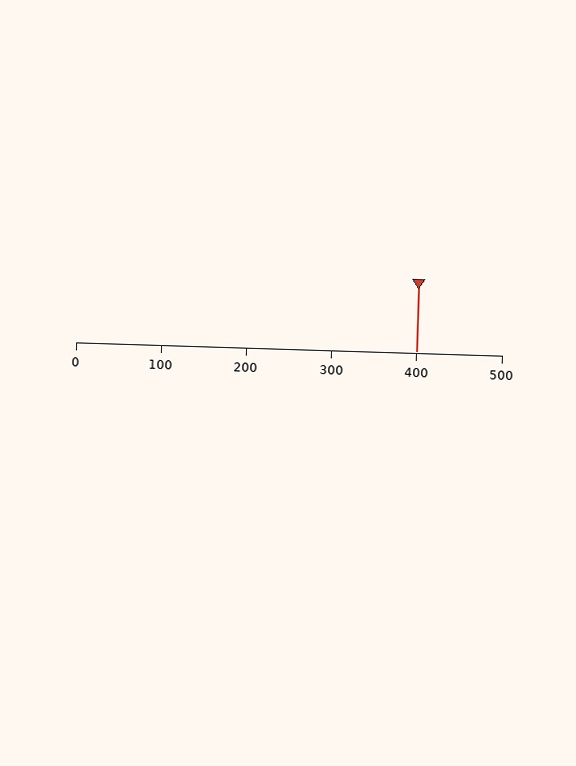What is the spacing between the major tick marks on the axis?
The major ticks are spaced 100 apart.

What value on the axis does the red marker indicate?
The marker indicates approximately 400.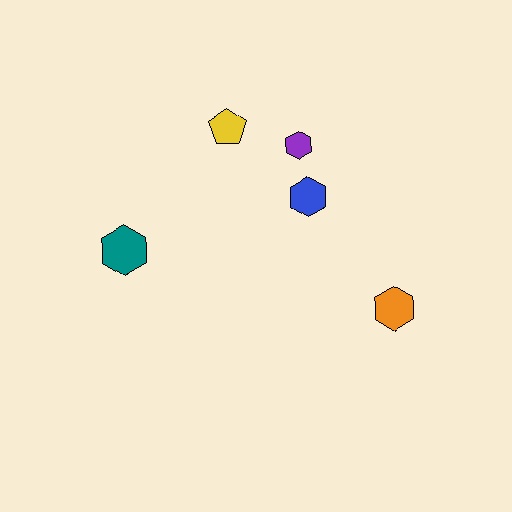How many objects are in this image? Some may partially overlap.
There are 5 objects.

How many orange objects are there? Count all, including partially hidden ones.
There is 1 orange object.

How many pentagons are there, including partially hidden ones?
There is 1 pentagon.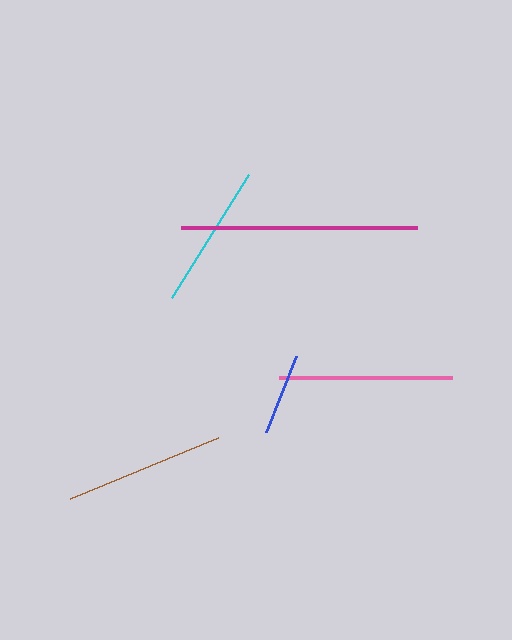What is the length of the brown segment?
The brown segment is approximately 160 pixels long.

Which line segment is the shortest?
The blue line is the shortest at approximately 82 pixels.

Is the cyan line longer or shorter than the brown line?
The brown line is longer than the cyan line.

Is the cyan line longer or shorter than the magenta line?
The magenta line is longer than the cyan line.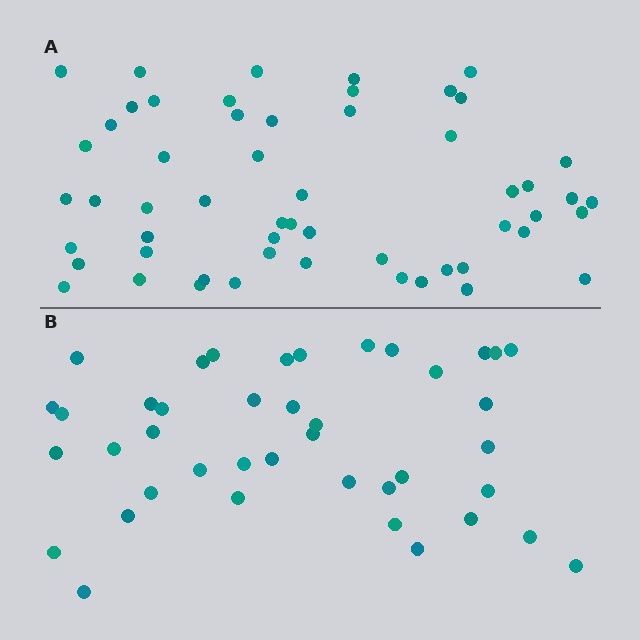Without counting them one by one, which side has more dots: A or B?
Region A (the top region) has more dots.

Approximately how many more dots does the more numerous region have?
Region A has approximately 15 more dots than region B.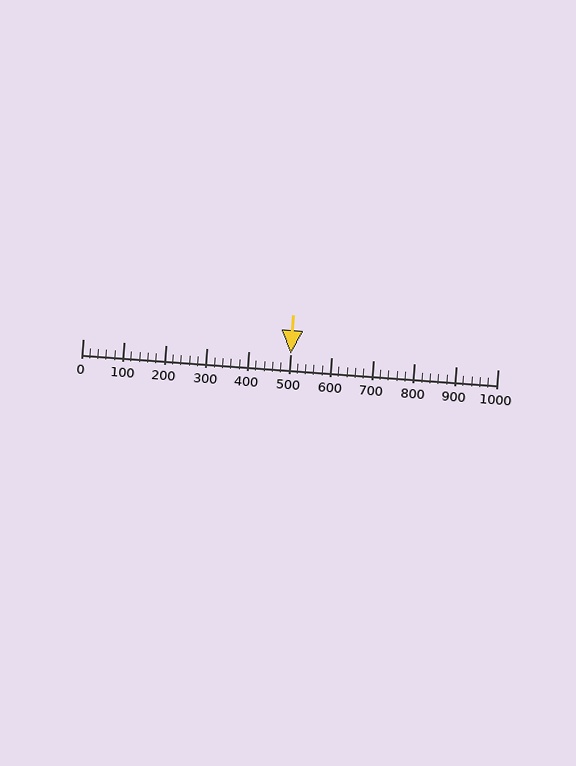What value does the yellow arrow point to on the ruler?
The yellow arrow points to approximately 500.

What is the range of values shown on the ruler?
The ruler shows values from 0 to 1000.